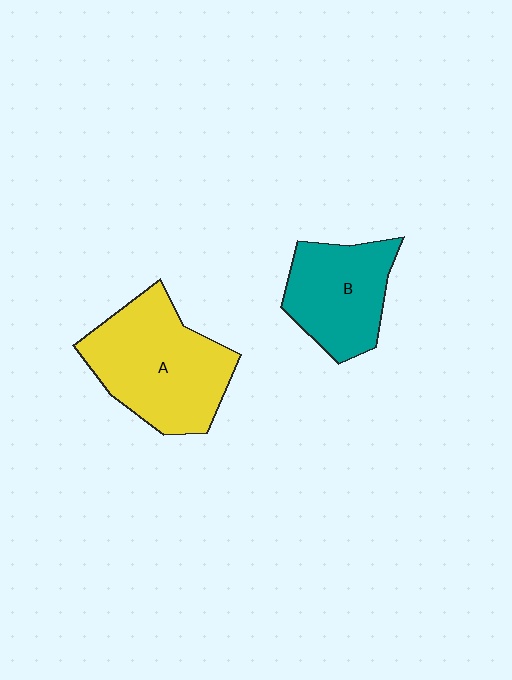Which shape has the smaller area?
Shape B (teal).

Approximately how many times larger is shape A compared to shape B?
Approximately 1.4 times.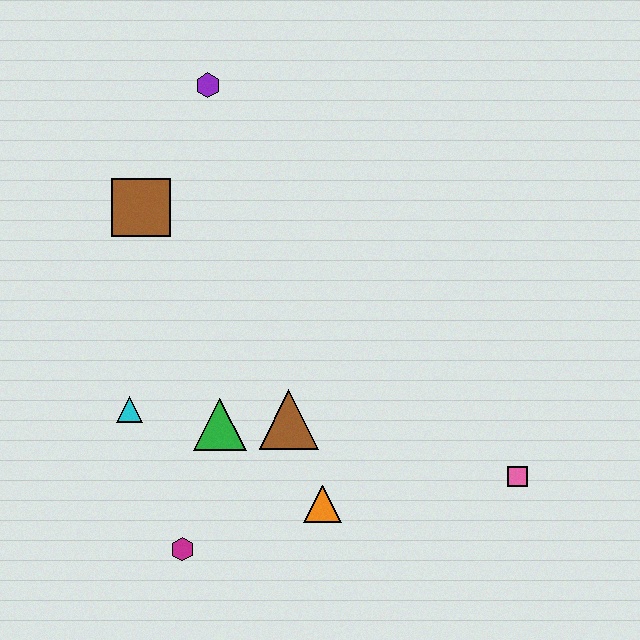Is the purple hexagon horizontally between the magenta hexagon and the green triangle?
Yes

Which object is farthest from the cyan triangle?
The pink square is farthest from the cyan triangle.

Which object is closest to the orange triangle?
The brown triangle is closest to the orange triangle.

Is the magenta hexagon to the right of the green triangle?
No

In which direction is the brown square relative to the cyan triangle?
The brown square is above the cyan triangle.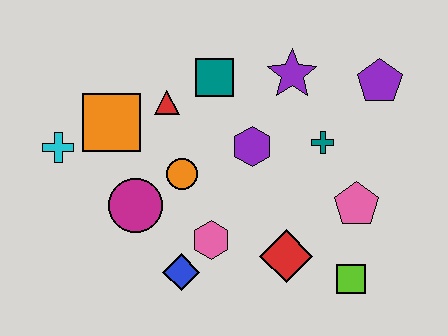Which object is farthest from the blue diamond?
The purple pentagon is farthest from the blue diamond.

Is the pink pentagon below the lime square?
No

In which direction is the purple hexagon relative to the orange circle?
The purple hexagon is to the right of the orange circle.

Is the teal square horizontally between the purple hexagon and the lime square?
No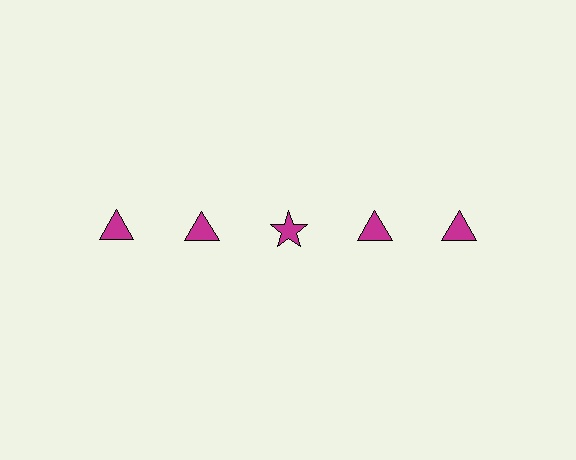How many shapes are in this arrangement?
There are 5 shapes arranged in a grid pattern.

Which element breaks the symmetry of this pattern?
The magenta star in the top row, center column breaks the symmetry. All other shapes are magenta triangles.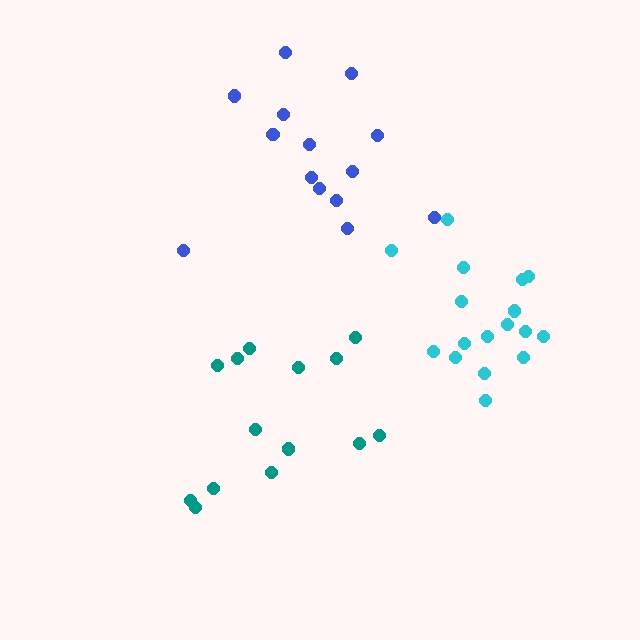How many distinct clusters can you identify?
There are 3 distinct clusters.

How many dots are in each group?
Group 1: 14 dots, Group 2: 17 dots, Group 3: 14 dots (45 total).